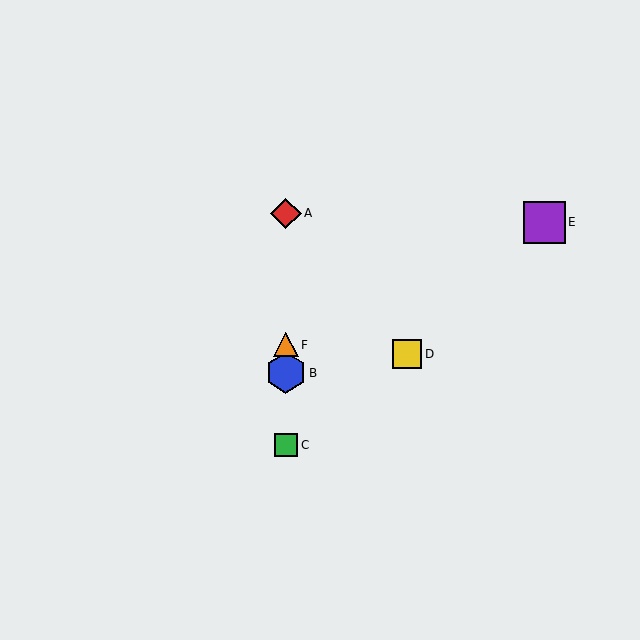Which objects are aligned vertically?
Objects A, B, C, F are aligned vertically.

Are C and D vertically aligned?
No, C is at x≈286 and D is at x≈407.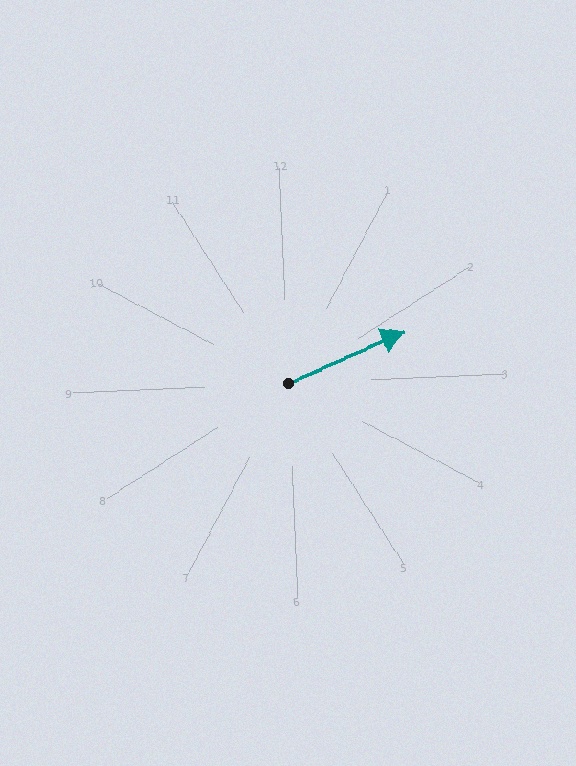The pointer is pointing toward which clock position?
Roughly 2 o'clock.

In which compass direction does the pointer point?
East.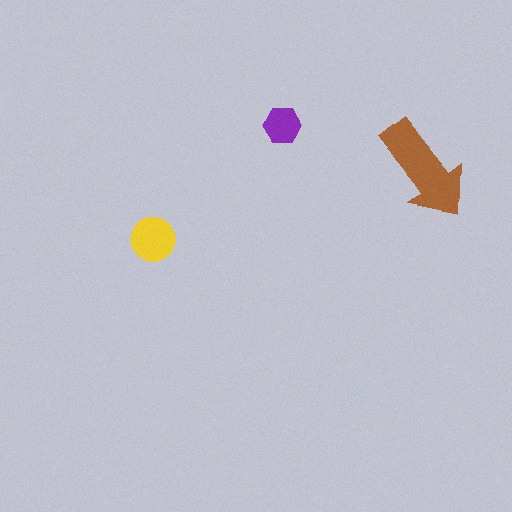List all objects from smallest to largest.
The purple hexagon, the yellow circle, the brown arrow.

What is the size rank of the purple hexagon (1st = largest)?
3rd.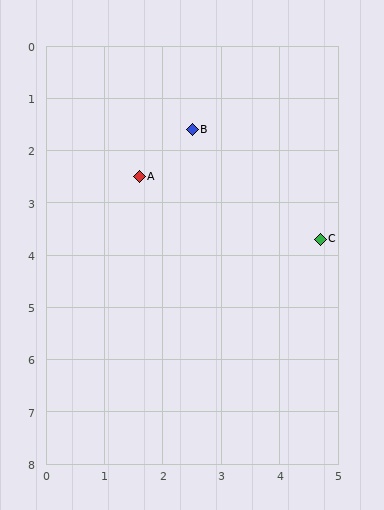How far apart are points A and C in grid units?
Points A and C are about 3.3 grid units apart.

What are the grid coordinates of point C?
Point C is at approximately (4.7, 3.7).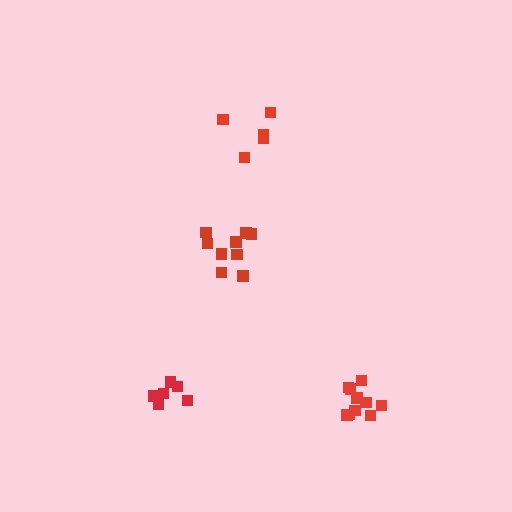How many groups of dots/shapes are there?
There are 4 groups.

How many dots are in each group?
Group 1: 10 dots, Group 2: 9 dots, Group 3: 5 dots, Group 4: 6 dots (30 total).